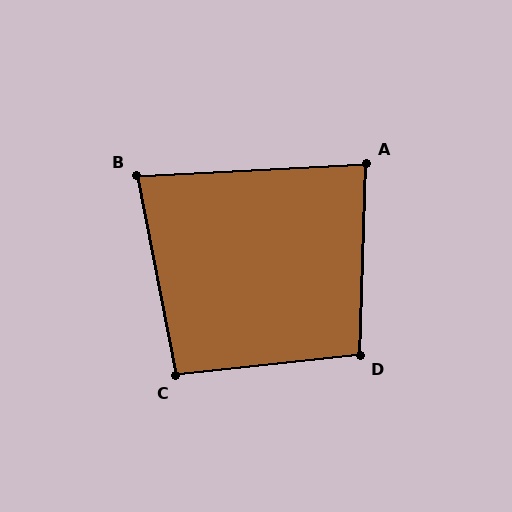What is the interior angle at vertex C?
Approximately 95 degrees (approximately right).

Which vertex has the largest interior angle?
D, at approximately 98 degrees.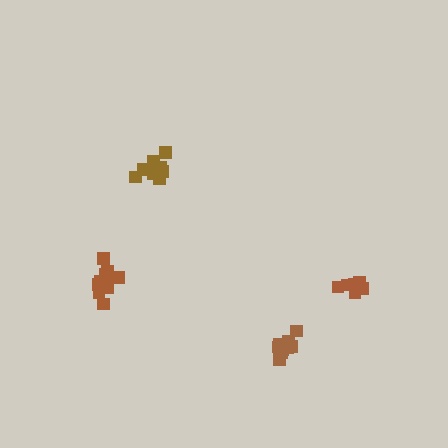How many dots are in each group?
Group 1: 8 dots, Group 2: 6 dots, Group 3: 10 dots, Group 4: 11 dots (35 total).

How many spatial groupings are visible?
There are 4 spatial groupings.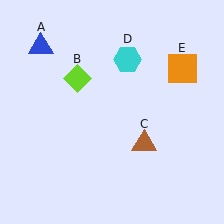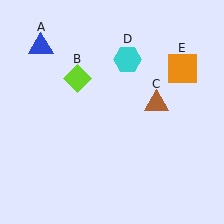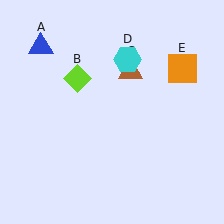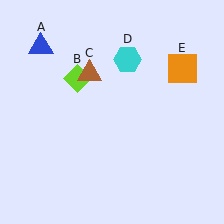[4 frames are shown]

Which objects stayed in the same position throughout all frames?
Blue triangle (object A) and lime diamond (object B) and cyan hexagon (object D) and orange square (object E) remained stationary.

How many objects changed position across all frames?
1 object changed position: brown triangle (object C).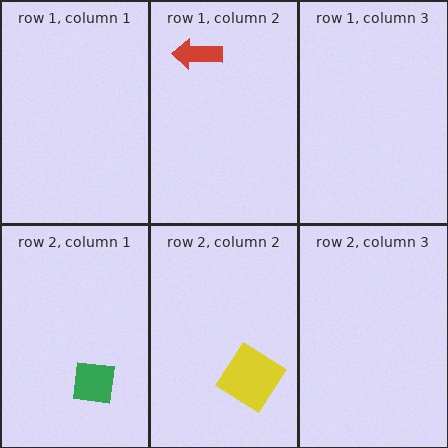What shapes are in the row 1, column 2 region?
The red arrow.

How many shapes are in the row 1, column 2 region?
1.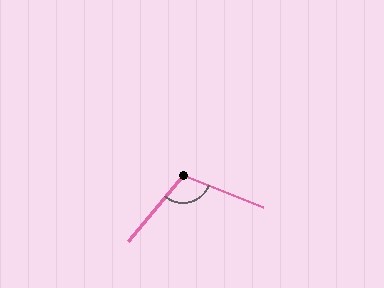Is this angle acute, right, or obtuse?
It is obtuse.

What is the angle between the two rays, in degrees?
Approximately 108 degrees.